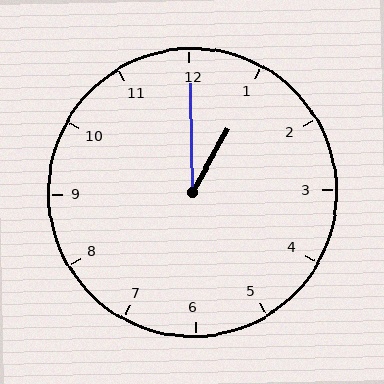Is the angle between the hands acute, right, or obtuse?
It is acute.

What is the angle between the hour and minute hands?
Approximately 30 degrees.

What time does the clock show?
1:00.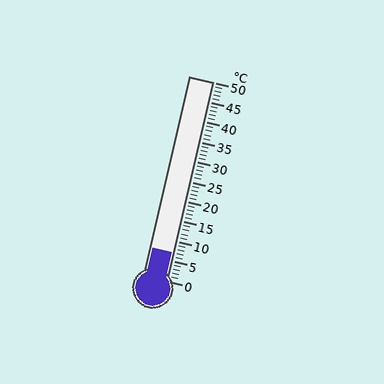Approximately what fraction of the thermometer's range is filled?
The thermometer is filled to approximately 15% of its range.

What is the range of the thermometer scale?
The thermometer scale ranges from 0°C to 50°C.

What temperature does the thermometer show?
The thermometer shows approximately 7°C.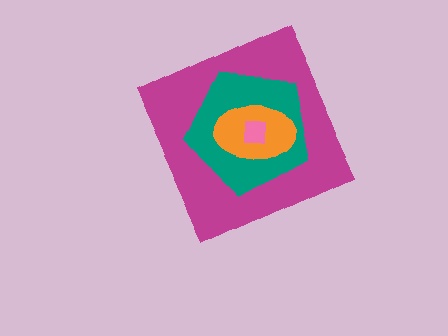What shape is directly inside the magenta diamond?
The teal pentagon.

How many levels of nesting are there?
4.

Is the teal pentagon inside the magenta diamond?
Yes.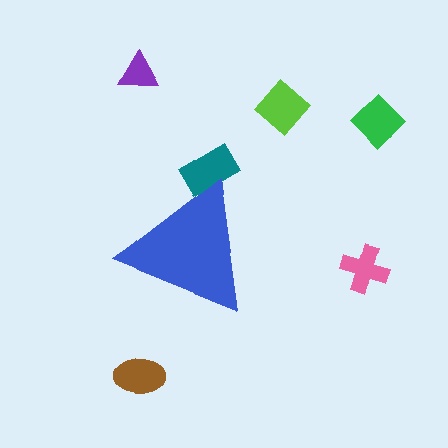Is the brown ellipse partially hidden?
No, the brown ellipse is fully visible.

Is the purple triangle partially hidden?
No, the purple triangle is fully visible.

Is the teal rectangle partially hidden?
Yes, the teal rectangle is partially hidden behind the blue triangle.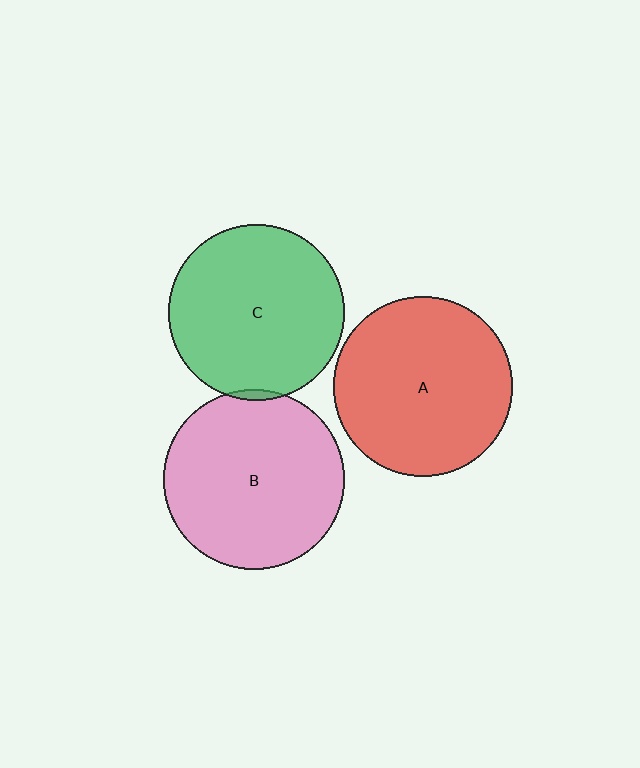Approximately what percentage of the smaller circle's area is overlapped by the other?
Approximately 5%.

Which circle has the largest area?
Circle B (pink).